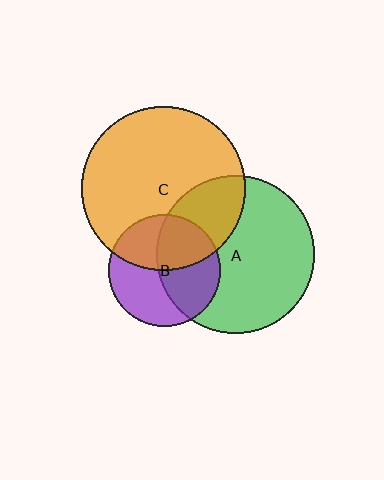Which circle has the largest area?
Circle C (orange).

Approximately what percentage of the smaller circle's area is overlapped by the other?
Approximately 30%.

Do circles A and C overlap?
Yes.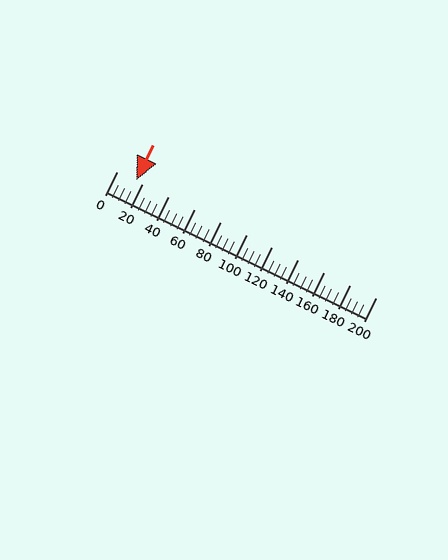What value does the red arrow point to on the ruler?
The red arrow points to approximately 15.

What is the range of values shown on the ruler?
The ruler shows values from 0 to 200.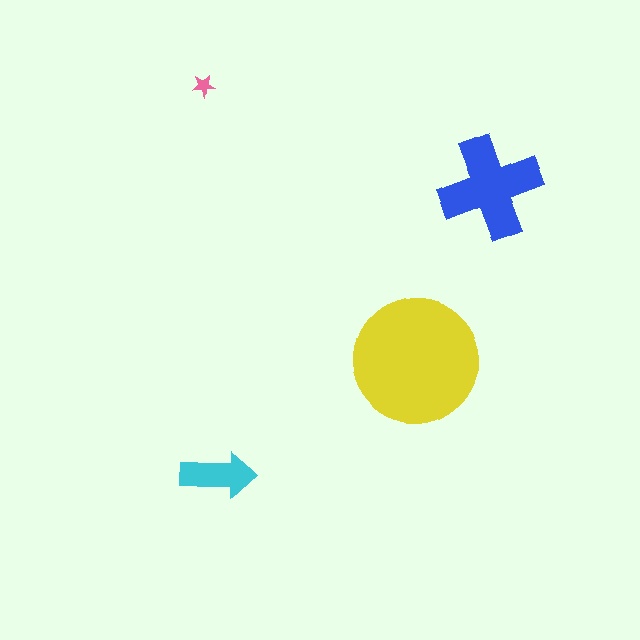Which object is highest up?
The pink star is topmost.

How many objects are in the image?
There are 4 objects in the image.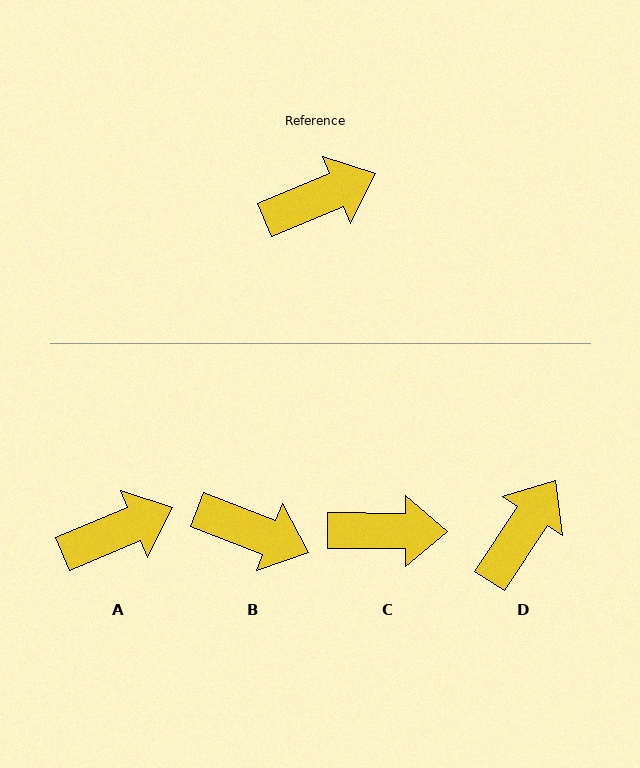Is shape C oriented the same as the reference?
No, it is off by about 23 degrees.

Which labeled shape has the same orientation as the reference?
A.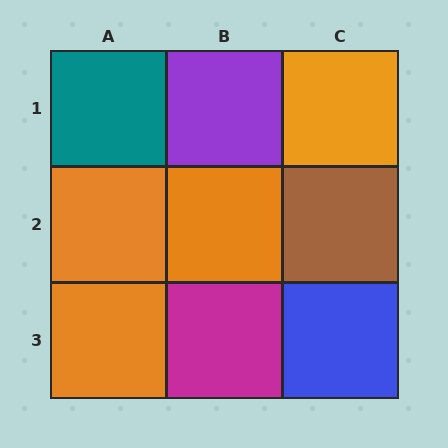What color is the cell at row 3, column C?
Blue.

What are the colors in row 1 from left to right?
Teal, purple, orange.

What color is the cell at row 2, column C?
Brown.